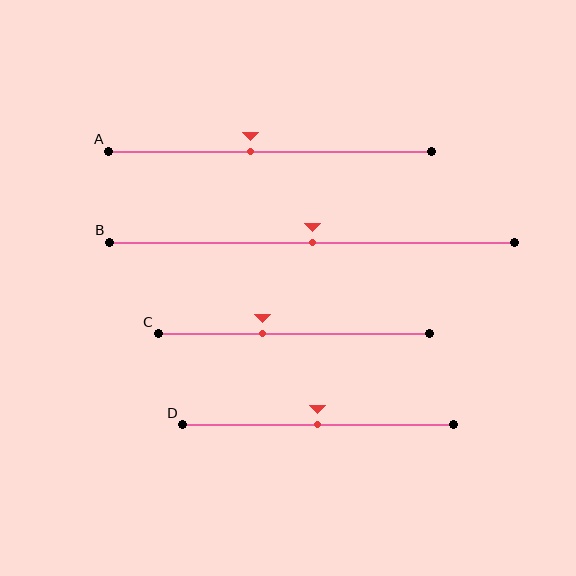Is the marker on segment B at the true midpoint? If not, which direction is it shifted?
Yes, the marker on segment B is at the true midpoint.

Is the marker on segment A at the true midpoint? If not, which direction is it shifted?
No, the marker on segment A is shifted to the left by about 6% of the segment length.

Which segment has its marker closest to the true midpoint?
Segment B has its marker closest to the true midpoint.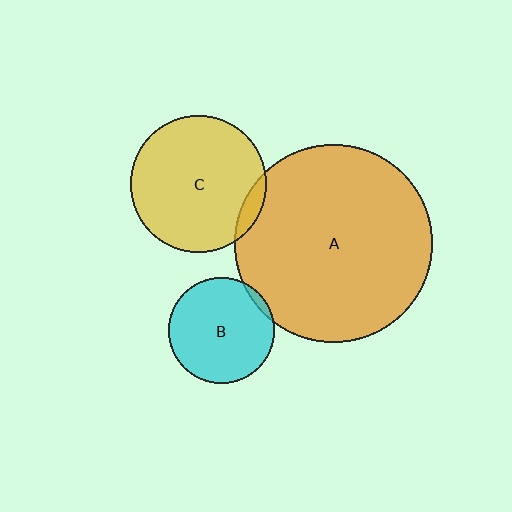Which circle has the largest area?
Circle A (orange).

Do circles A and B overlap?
Yes.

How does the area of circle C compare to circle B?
Approximately 1.6 times.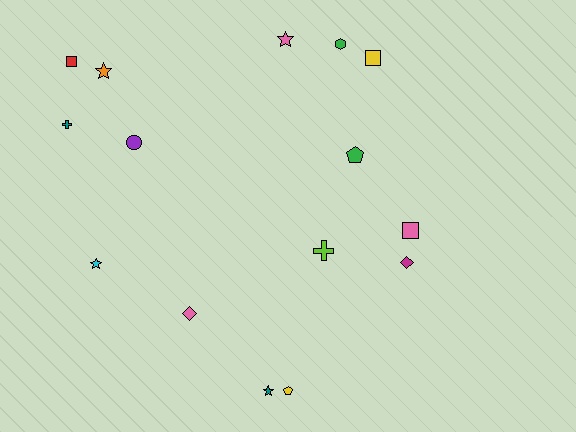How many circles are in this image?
There is 1 circle.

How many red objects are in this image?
There is 1 red object.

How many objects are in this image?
There are 15 objects.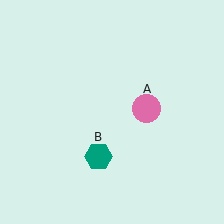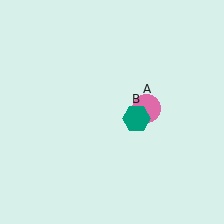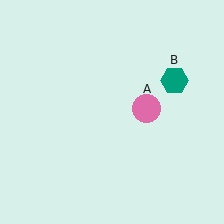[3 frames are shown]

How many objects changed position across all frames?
1 object changed position: teal hexagon (object B).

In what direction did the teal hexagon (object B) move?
The teal hexagon (object B) moved up and to the right.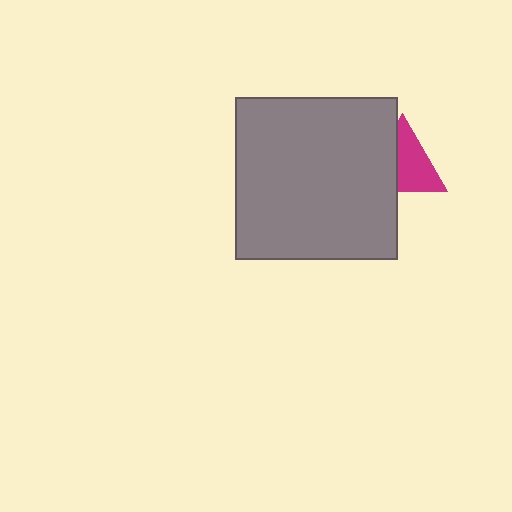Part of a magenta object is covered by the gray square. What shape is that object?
It is a triangle.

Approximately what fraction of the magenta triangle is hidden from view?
Roughly 40% of the magenta triangle is hidden behind the gray square.